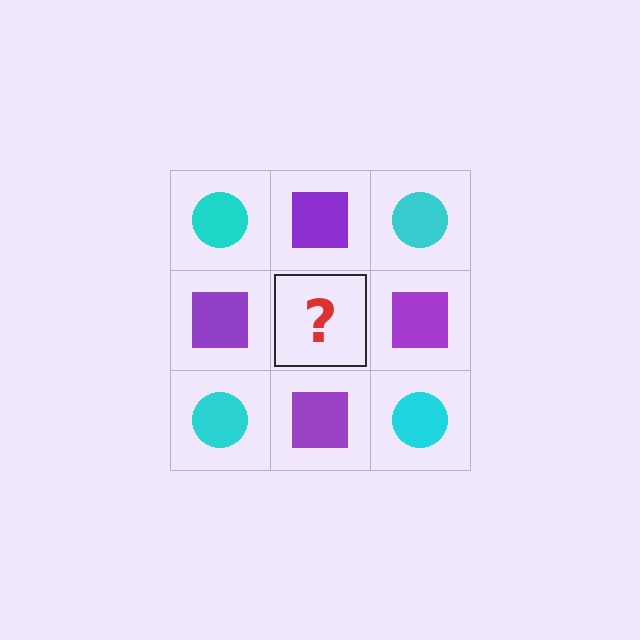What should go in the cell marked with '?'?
The missing cell should contain a cyan circle.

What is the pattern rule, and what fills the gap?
The rule is that it alternates cyan circle and purple square in a checkerboard pattern. The gap should be filled with a cyan circle.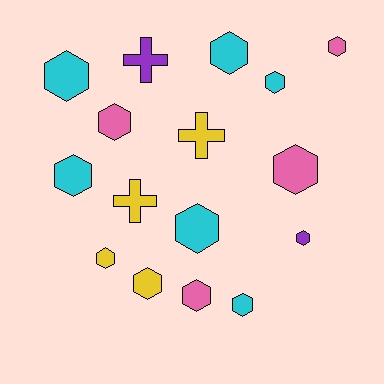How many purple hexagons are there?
There is 1 purple hexagon.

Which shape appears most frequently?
Hexagon, with 13 objects.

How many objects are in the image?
There are 16 objects.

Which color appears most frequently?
Cyan, with 6 objects.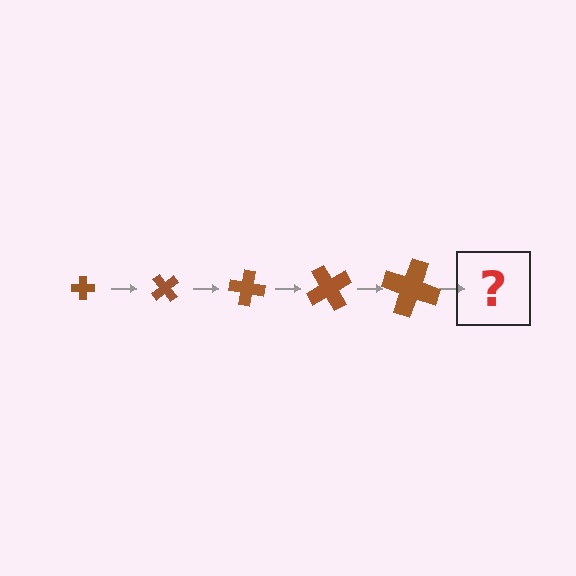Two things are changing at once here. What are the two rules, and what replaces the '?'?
The two rules are that the cross grows larger each step and it rotates 50 degrees each step. The '?' should be a cross, larger than the previous one and rotated 250 degrees from the start.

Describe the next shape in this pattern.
It should be a cross, larger than the previous one and rotated 250 degrees from the start.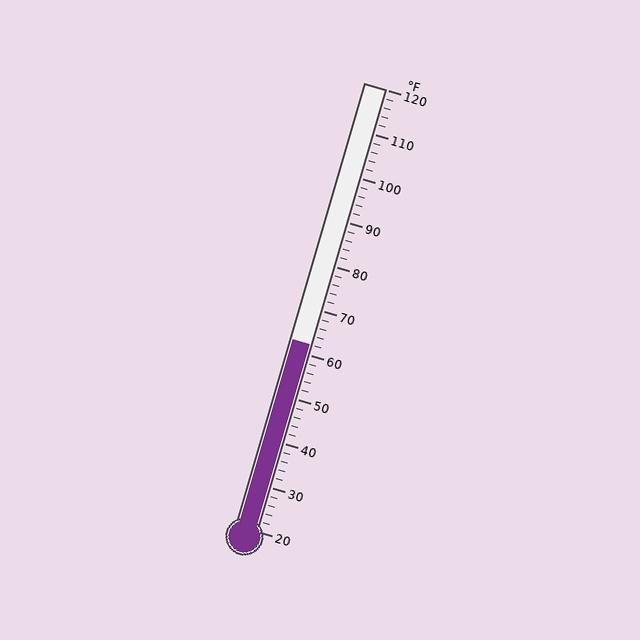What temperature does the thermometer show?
The thermometer shows approximately 62°F.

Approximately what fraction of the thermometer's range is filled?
The thermometer is filled to approximately 40% of its range.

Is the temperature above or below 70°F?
The temperature is below 70°F.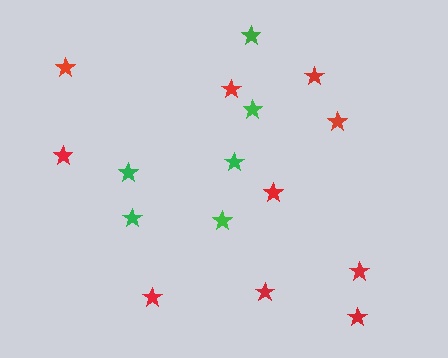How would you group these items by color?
There are 2 groups: one group of red stars (10) and one group of green stars (6).